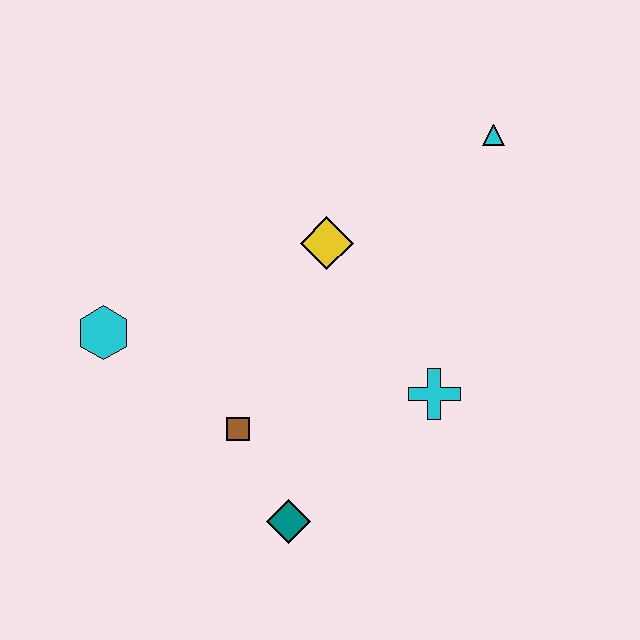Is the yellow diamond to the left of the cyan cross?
Yes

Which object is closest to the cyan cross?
The yellow diamond is closest to the cyan cross.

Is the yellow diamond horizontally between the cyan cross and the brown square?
Yes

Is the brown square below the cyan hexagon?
Yes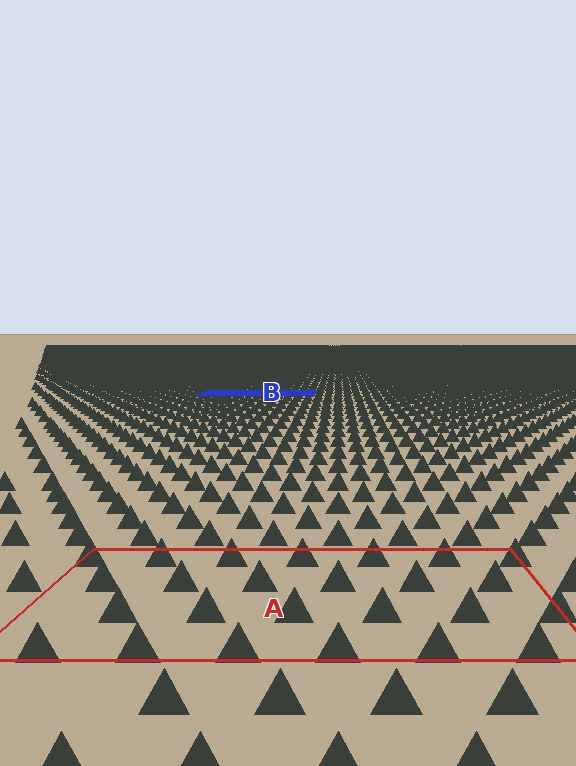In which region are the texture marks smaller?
The texture marks are smaller in region B, because it is farther away.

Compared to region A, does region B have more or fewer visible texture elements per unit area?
Region B has more texture elements per unit area — they are packed more densely because it is farther away.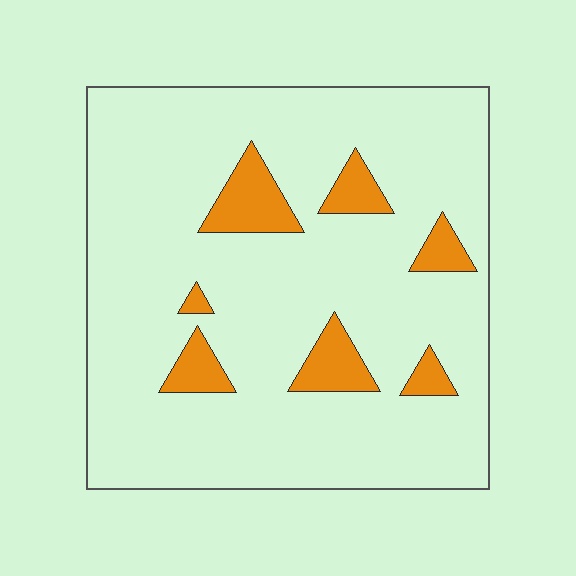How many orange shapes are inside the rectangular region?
7.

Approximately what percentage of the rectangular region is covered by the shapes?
Approximately 10%.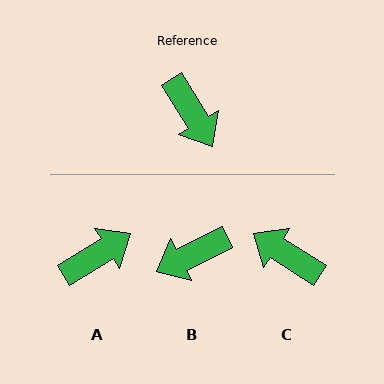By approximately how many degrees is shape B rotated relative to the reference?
Approximately 95 degrees clockwise.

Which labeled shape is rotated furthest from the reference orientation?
C, about 155 degrees away.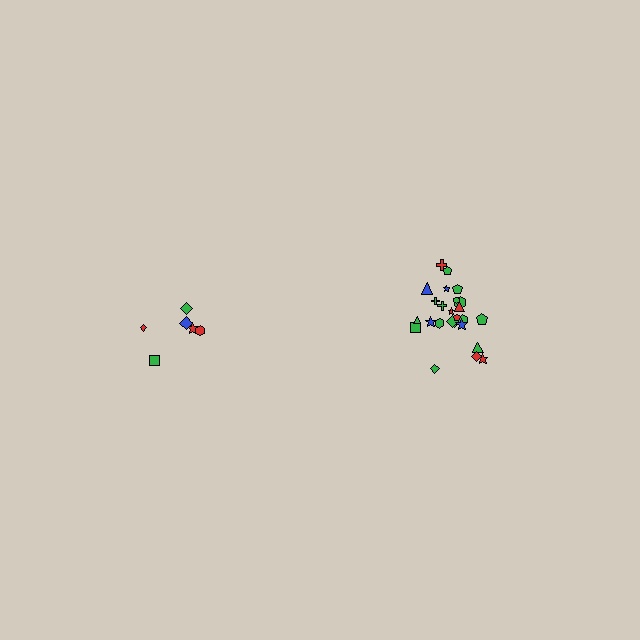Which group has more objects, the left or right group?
The right group.